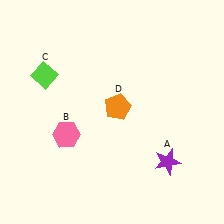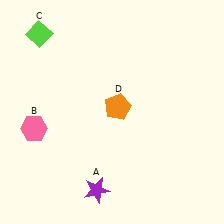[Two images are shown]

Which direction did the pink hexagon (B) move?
The pink hexagon (B) moved left.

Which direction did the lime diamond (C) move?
The lime diamond (C) moved up.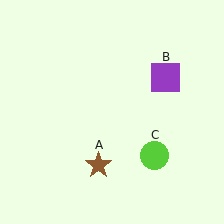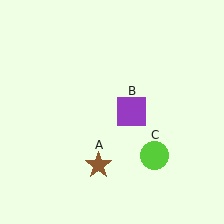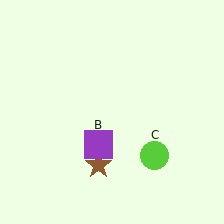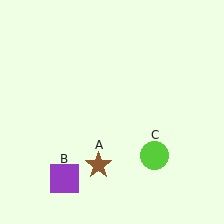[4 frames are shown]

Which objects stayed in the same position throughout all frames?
Brown star (object A) and lime circle (object C) remained stationary.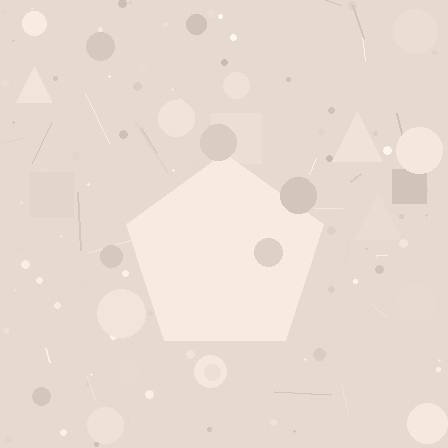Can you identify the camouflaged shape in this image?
The camouflaged shape is a pentagon.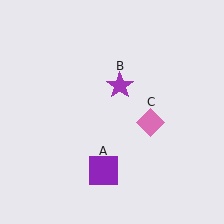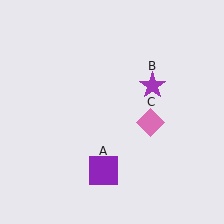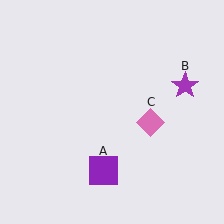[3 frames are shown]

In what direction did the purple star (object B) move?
The purple star (object B) moved right.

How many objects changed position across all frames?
1 object changed position: purple star (object B).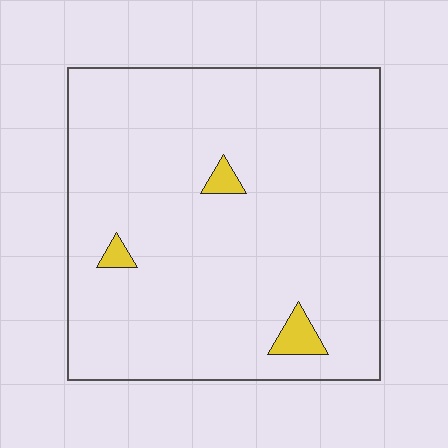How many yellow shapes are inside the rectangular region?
3.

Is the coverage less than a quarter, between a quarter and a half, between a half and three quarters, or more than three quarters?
Less than a quarter.